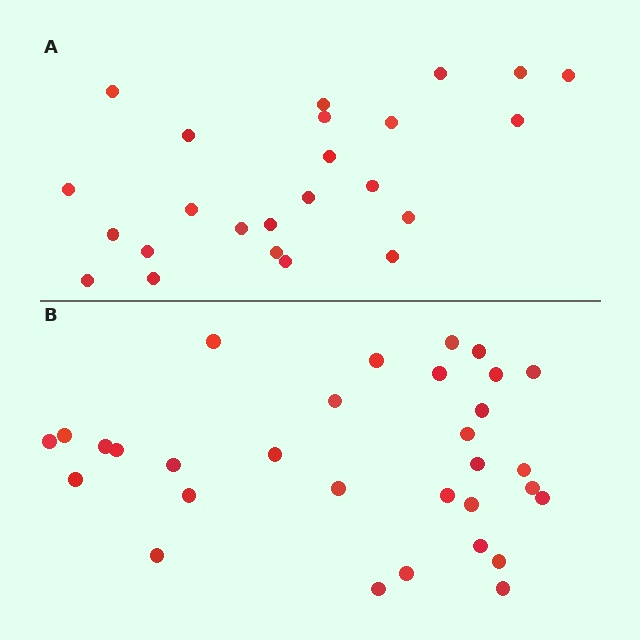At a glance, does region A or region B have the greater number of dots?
Region B (the bottom region) has more dots.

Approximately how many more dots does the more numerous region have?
Region B has roughly 8 or so more dots than region A.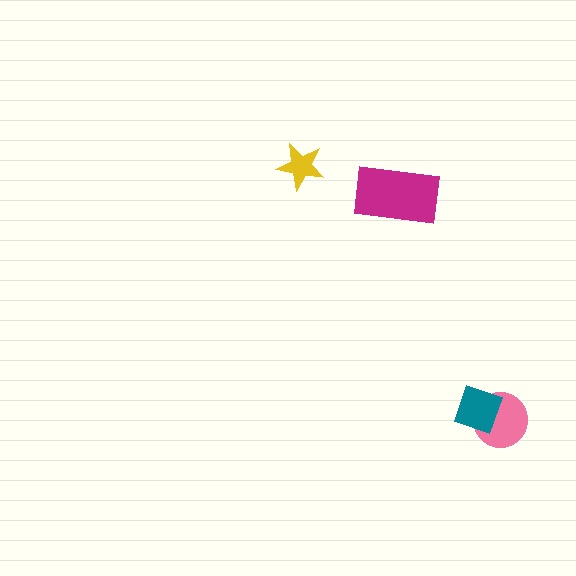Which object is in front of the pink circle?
The teal diamond is in front of the pink circle.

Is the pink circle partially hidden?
Yes, it is partially covered by another shape.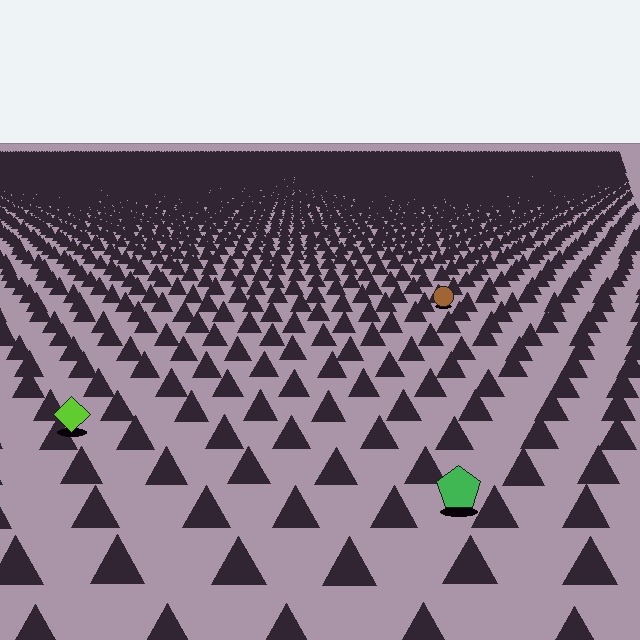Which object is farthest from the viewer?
The brown circle is farthest from the viewer. It appears smaller and the ground texture around it is denser.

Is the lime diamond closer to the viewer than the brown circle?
Yes. The lime diamond is closer — you can tell from the texture gradient: the ground texture is coarser near it.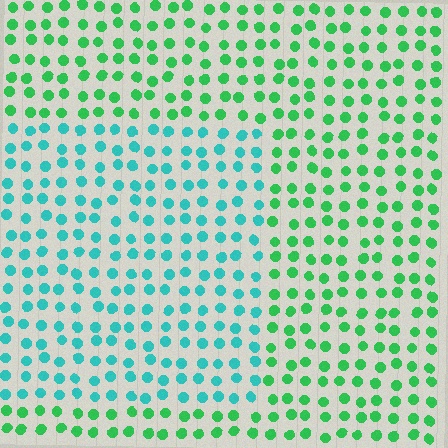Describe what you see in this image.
The image is filled with small green elements in a uniform arrangement. A rectangle-shaped region is visible where the elements are tinted to a slightly different hue, forming a subtle color boundary.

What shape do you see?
I see a rectangle.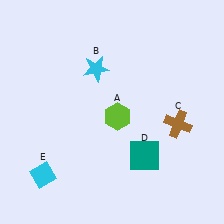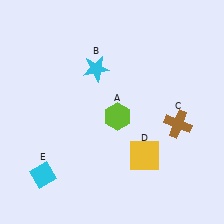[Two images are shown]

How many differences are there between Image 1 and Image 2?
There is 1 difference between the two images.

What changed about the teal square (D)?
In Image 1, D is teal. In Image 2, it changed to yellow.